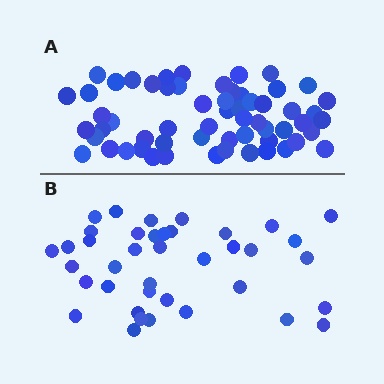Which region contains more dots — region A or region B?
Region A (the top region) has more dots.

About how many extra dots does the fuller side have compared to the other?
Region A has approximately 20 more dots than region B.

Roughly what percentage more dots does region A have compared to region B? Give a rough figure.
About 50% more.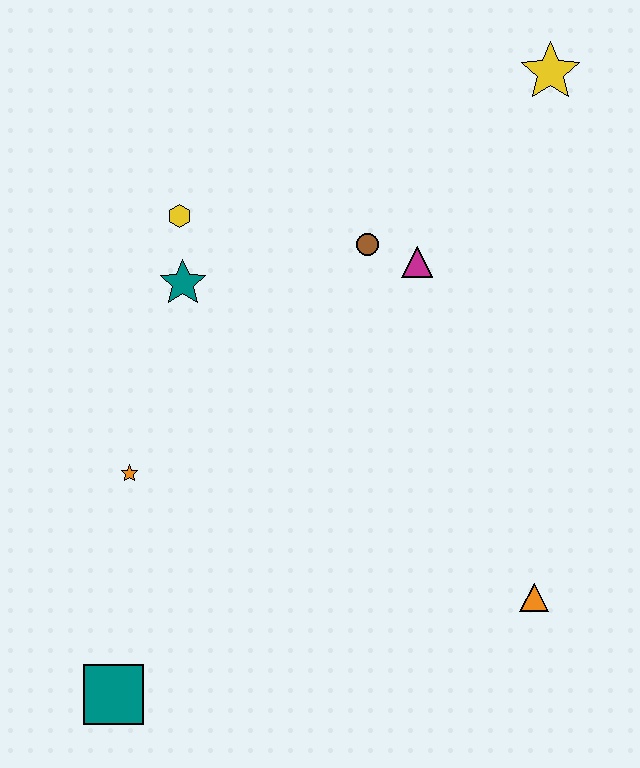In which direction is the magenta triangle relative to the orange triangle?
The magenta triangle is above the orange triangle.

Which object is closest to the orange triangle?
The magenta triangle is closest to the orange triangle.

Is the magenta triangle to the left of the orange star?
No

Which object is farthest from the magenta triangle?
The teal square is farthest from the magenta triangle.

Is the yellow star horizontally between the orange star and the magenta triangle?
No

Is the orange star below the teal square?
No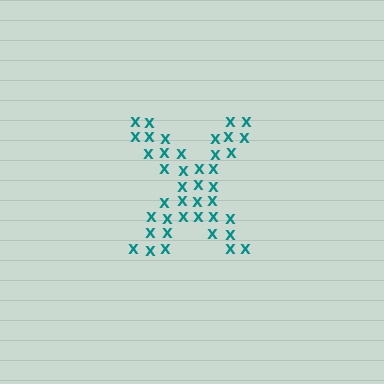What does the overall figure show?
The overall figure shows the letter X.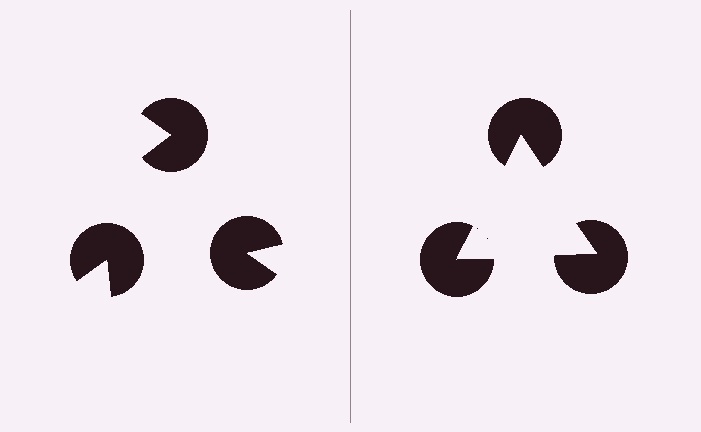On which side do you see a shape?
An illusory triangle appears on the right side. On the left side the wedge cuts are rotated, so no coherent shape forms.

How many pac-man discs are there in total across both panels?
6 — 3 on each side.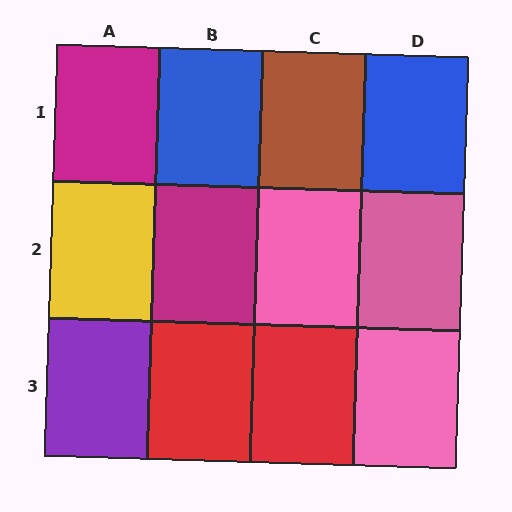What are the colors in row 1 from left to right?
Magenta, blue, brown, blue.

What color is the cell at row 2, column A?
Yellow.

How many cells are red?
2 cells are red.